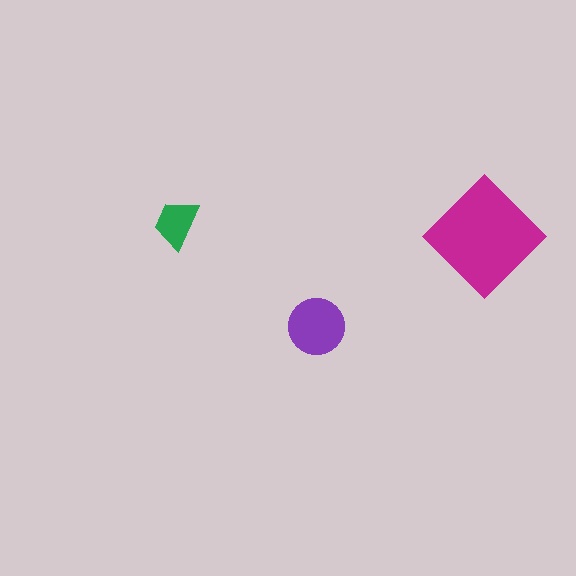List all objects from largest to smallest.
The magenta diamond, the purple circle, the green trapezoid.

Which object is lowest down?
The purple circle is bottommost.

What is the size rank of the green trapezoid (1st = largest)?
3rd.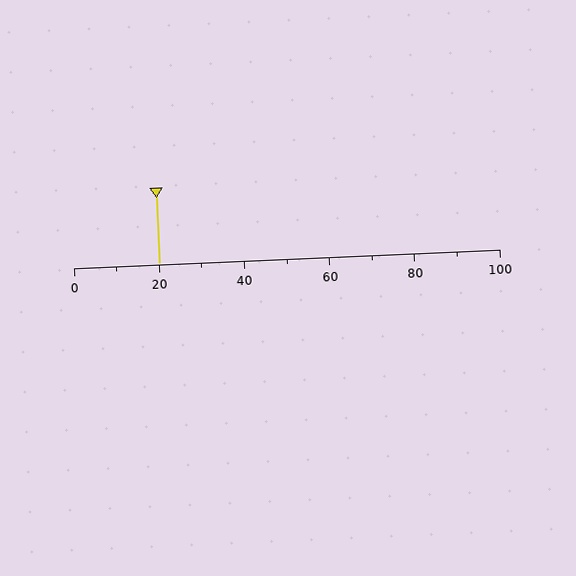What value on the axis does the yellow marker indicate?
The marker indicates approximately 20.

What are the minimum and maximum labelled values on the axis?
The axis runs from 0 to 100.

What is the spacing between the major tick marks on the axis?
The major ticks are spaced 20 apart.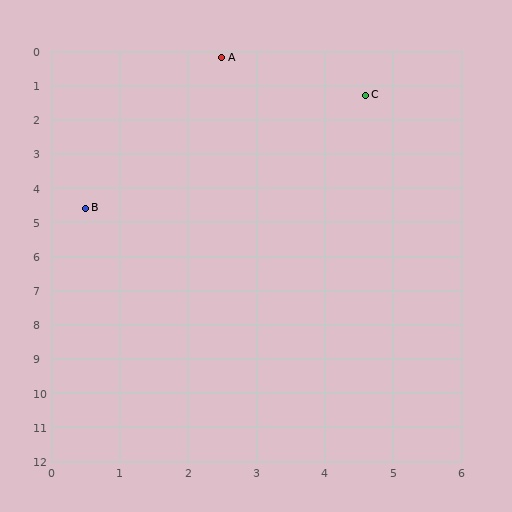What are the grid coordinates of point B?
Point B is at approximately (0.5, 4.6).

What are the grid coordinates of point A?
Point A is at approximately (2.5, 0.2).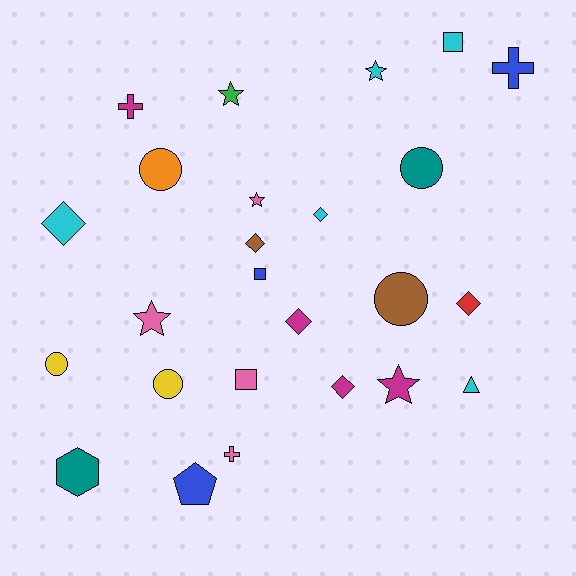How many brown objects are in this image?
There are 2 brown objects.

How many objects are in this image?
There are 25 objects.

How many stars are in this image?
There are 5 stars.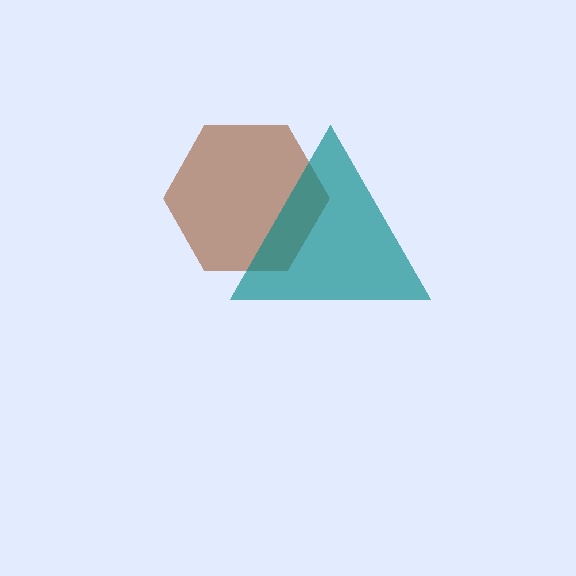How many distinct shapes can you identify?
There are 2 distinct shapes: a brown hexagon, a teal triangle.